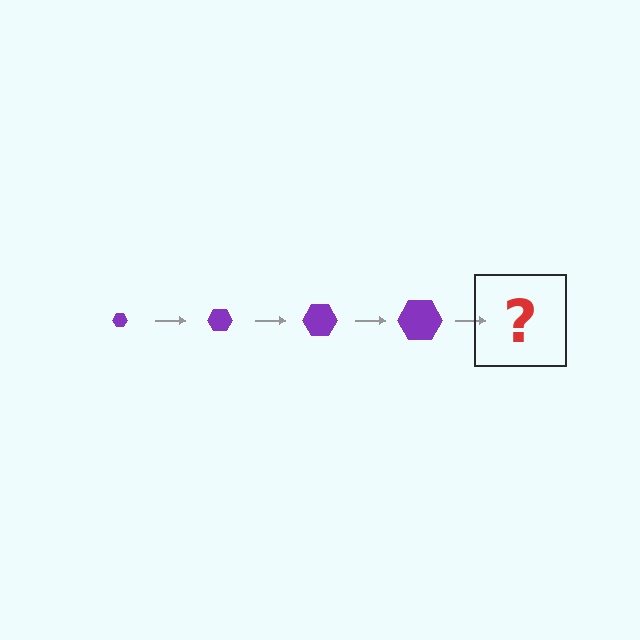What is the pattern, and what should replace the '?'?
The pattern is that the hexagon gets progressively larger each step. The '?' should be a purple hexagon, larger than the previous one.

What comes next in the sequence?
The next element should be a purple hexagon, larger than the previous one.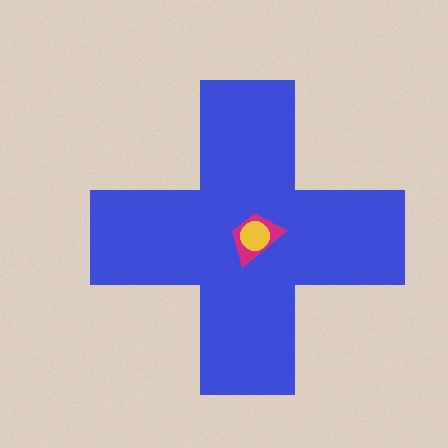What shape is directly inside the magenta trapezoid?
The yellow circle.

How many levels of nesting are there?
3.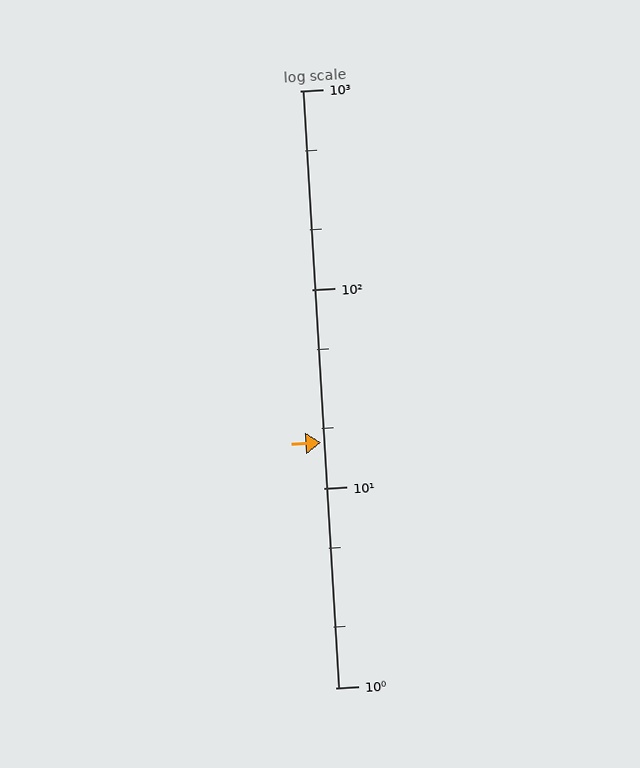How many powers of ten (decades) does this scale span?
The scale spans 3 decades, from 1 to 1000.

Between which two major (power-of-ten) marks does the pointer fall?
The pointer is between 10 and 100.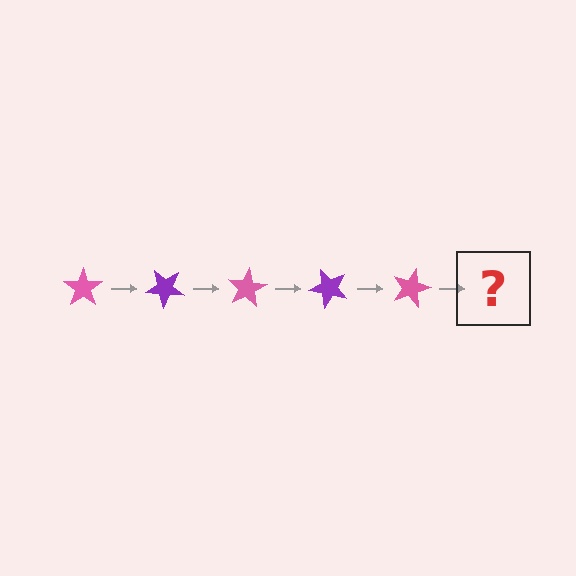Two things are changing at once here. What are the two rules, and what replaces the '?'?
The two rules are that it rotates 40 degrees each step and the color cycles through pink and purple. The '?' should be a purple star, rotated 200 degrees from the start.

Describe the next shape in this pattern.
It should be a purple star, rotated 200 degrees from the start.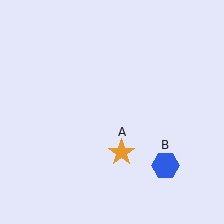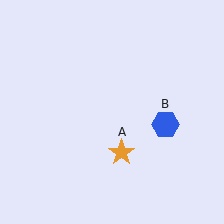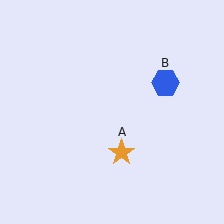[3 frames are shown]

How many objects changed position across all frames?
1 object changed position: blue hexagon (object B).